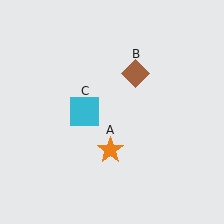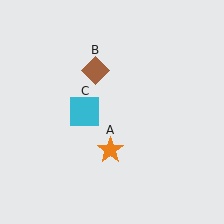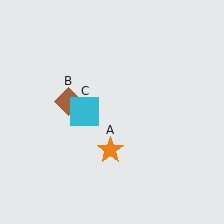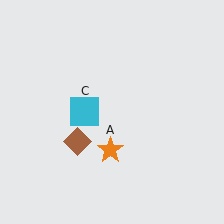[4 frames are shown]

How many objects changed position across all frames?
1 object changed position: brown diamond (object B).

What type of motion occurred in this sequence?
The brown diamond (object B) rotated counterclockwise around the center of the scene.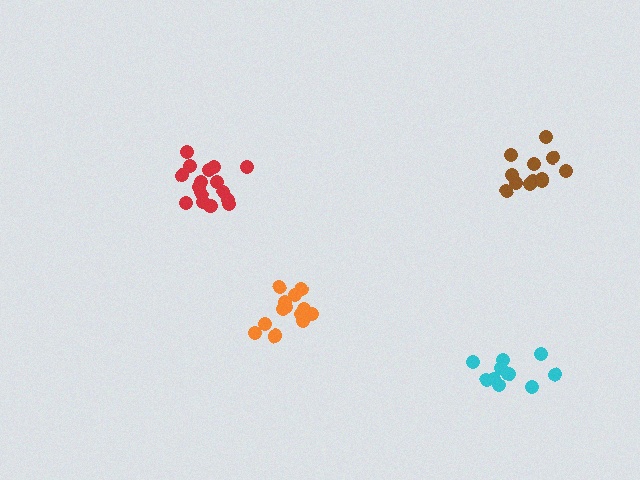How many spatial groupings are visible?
There are 4 spatial groupings.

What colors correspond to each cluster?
The clusters are colored: red, orange, brown, cyan.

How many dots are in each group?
Group 1: 16 dots, Group 2: 13 dots, Group 3: 12 dots, Group 4: 11 dots (52 total).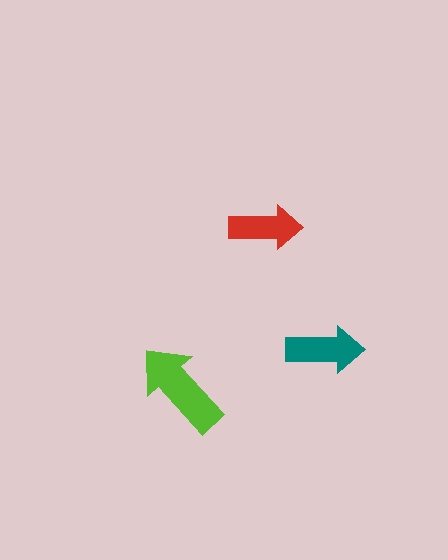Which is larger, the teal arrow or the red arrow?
The teal one.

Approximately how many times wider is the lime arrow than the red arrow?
About 1.5 times wider.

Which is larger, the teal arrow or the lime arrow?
The lime one.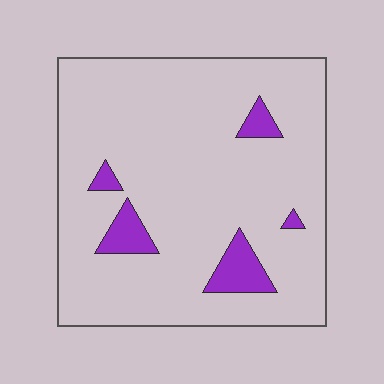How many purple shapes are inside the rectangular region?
5.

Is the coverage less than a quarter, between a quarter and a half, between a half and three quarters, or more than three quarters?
Less than a quarter.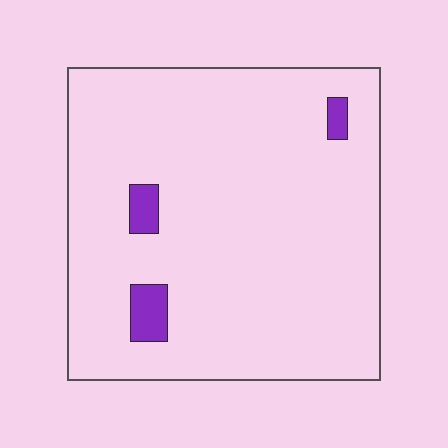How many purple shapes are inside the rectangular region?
3.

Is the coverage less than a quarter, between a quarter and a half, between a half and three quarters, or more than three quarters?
Less than a quarter.